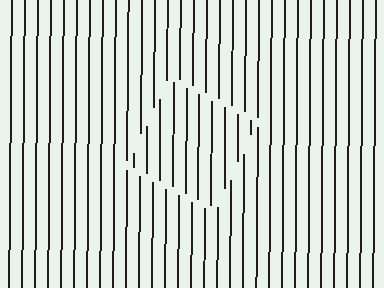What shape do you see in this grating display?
An illusory square. The interior of the shape contains the same grating, shifted by half a period — the contour is defined by the phase discontinuity where line-ends from the inner and outer gratings abut.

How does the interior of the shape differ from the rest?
The interior of the shape contains the same grating, shifted by half a period — the contour is defined by the phase discontinuity where line-ends from the inner and outer gratings abut.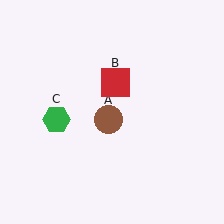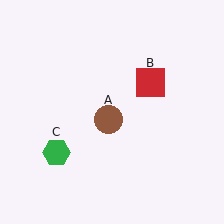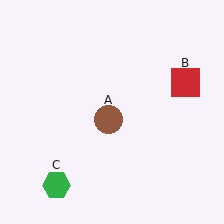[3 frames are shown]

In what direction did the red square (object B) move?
The red square (object B) moved right.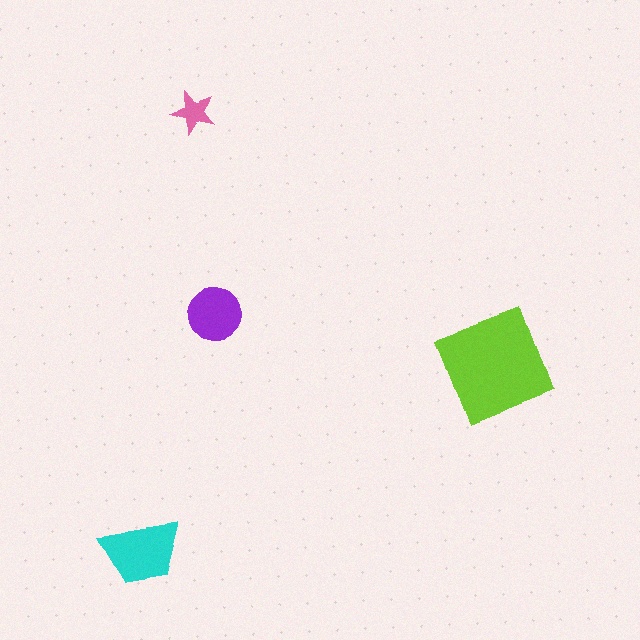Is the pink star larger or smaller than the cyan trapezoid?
Smaller.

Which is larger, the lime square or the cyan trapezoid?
The lime square.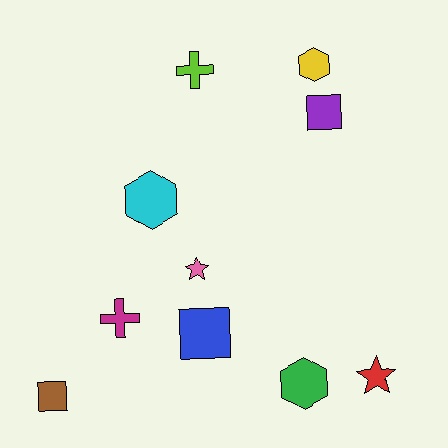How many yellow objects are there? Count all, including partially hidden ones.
There is 1 yellow object.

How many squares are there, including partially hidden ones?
There are 3 squares.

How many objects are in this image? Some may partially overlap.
There are 10 objects.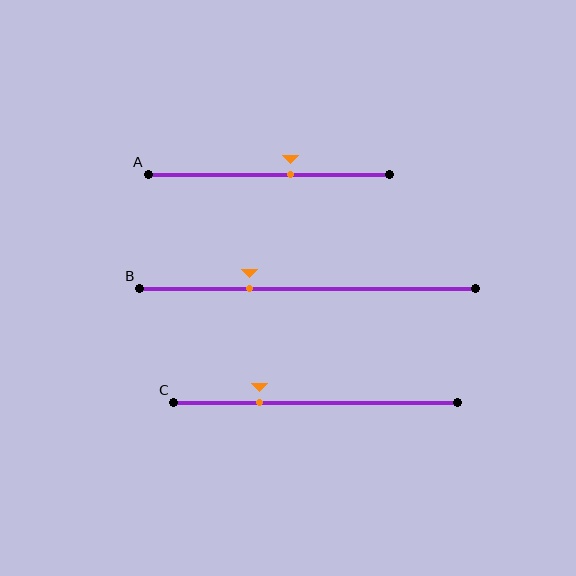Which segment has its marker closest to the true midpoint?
Segment A has its marker closest to the true midpoint.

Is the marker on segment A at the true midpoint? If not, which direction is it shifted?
No, the marker on segment A is shifted to the right by about 9% of the segment length.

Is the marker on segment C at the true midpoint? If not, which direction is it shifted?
No, the marker on segment C is shifted to the left by about 20% of the segment length.